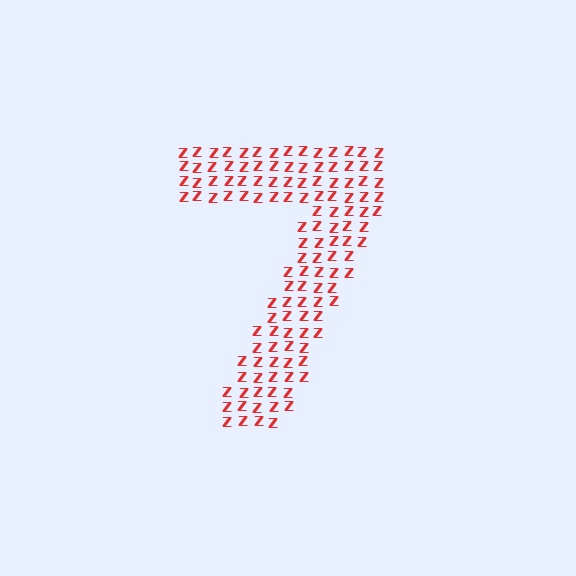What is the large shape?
The large shape is the digit 7.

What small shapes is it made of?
It is made of small letter Z's.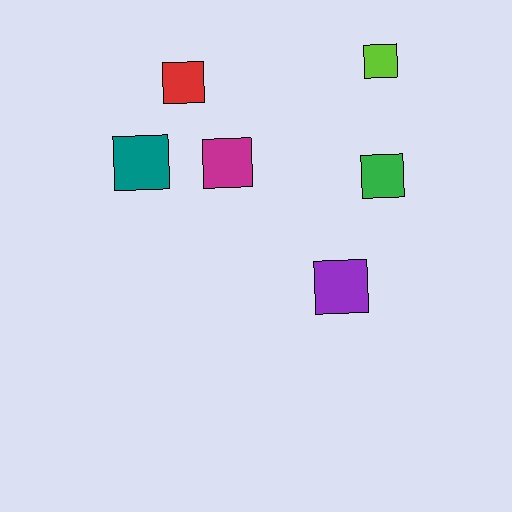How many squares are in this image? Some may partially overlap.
There are 6 squares.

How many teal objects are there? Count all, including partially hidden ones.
There is 1 teal object.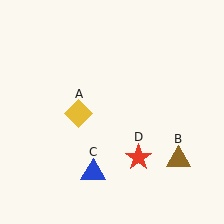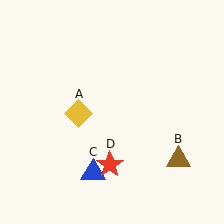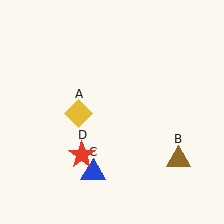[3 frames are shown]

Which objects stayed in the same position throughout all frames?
Yellow diamond (object A) and brown triangle (object B) and blue triangle (object C) remained stationary.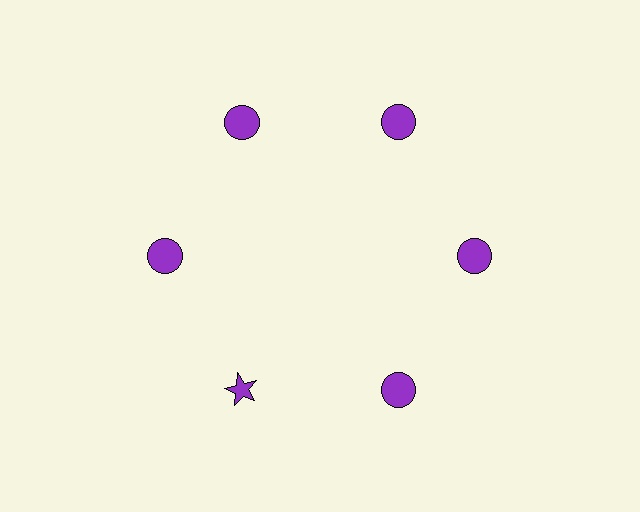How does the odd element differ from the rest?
It has a different shape: star instead of circle.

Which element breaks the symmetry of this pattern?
The purple star at roughly the 7 o'clock position breaks the symmetry. All other shapes are purple circles.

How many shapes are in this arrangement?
There are 6 shapes arranged in a ring pattern.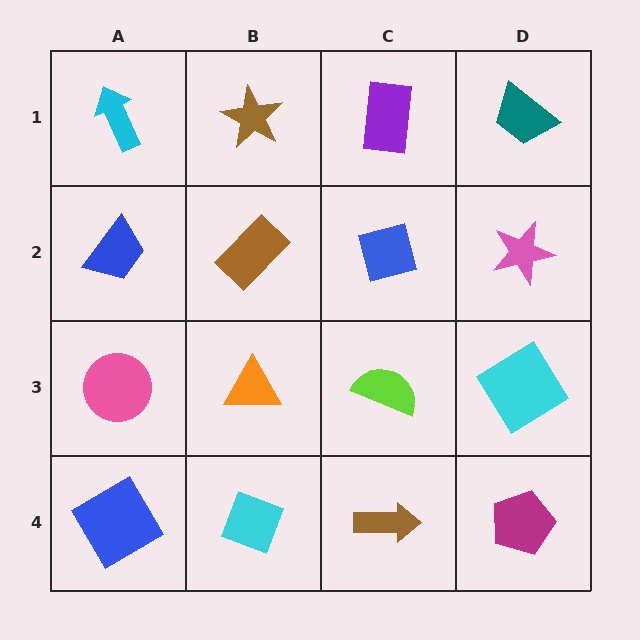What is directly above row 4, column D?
A cyan diamond.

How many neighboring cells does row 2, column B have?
4.